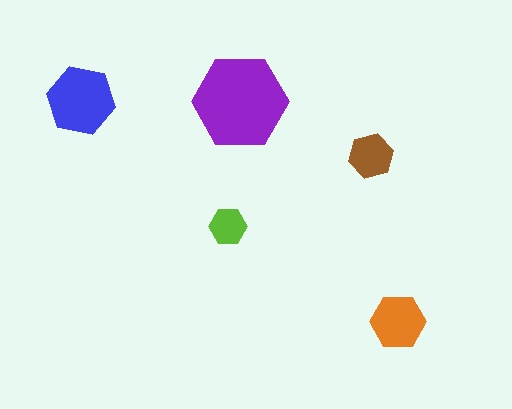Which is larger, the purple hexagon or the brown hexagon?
The purple one.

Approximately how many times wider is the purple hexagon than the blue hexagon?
About 1.5 times wider.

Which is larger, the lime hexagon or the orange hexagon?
The orange one.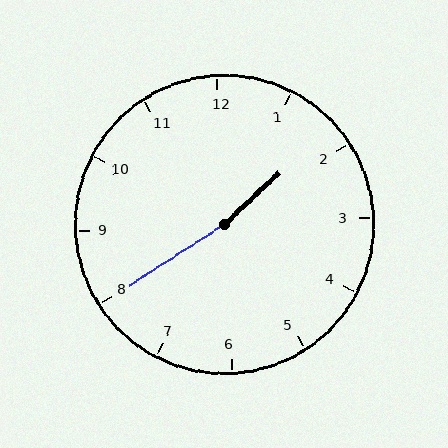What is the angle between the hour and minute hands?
Approximately 170 degrees.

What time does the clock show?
1:40.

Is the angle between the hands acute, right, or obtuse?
It is obtuse.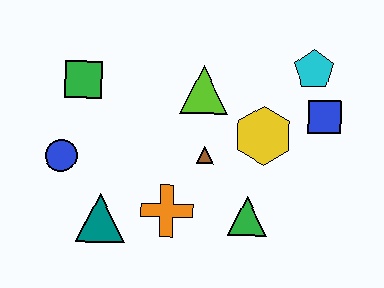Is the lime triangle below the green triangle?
No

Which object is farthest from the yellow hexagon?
The blue circle is farthest from the yellow hexagon.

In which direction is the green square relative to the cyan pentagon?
The green square is to the left of the cyan pentagon.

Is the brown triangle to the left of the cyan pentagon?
Yes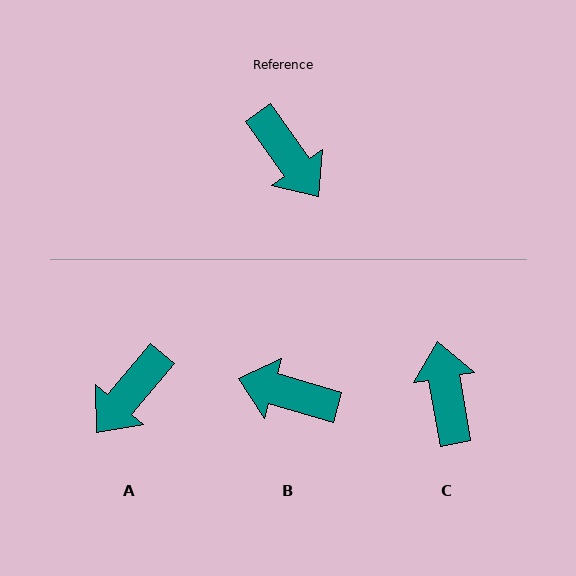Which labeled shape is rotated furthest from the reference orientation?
C, about 154 degrees away.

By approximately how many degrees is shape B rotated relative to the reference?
Approximately 142 degrees clockwise.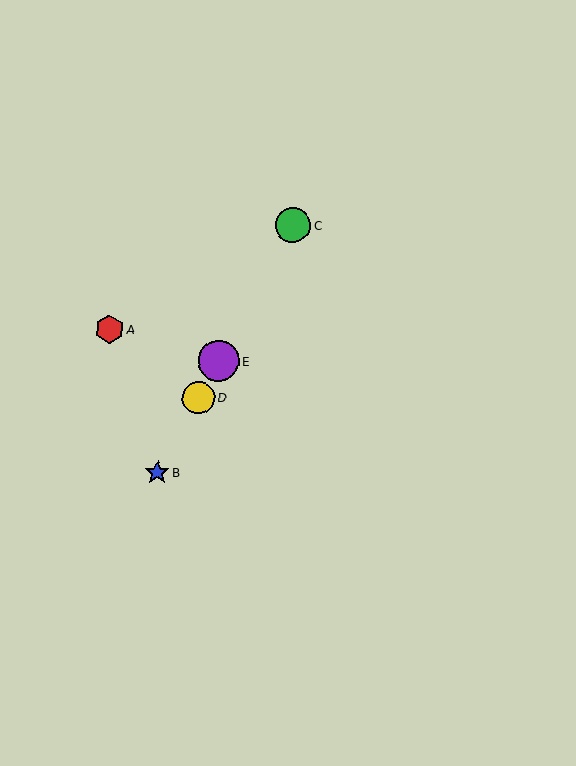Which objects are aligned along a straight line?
Objects B, C, D, E are aligned along a straight line.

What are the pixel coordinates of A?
Object A is at (109, 329).